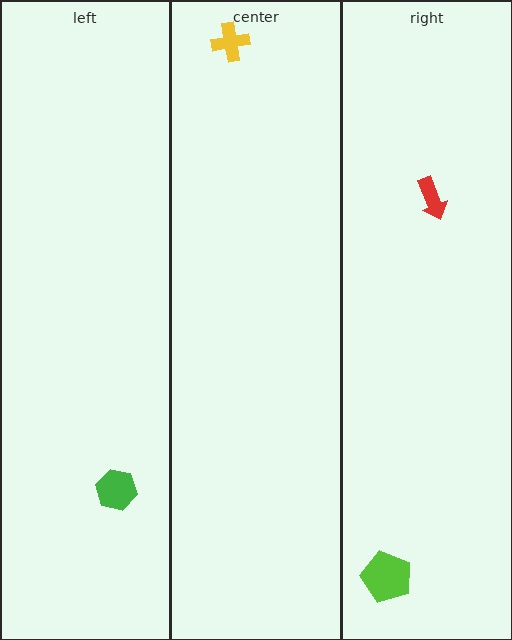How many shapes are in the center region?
1.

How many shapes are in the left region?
1.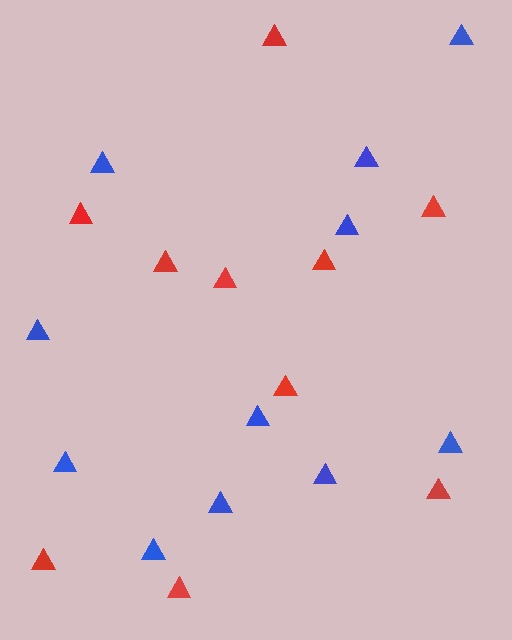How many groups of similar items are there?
There are 2 groups: one group of blue triangles (11) and one group of red triangles (10).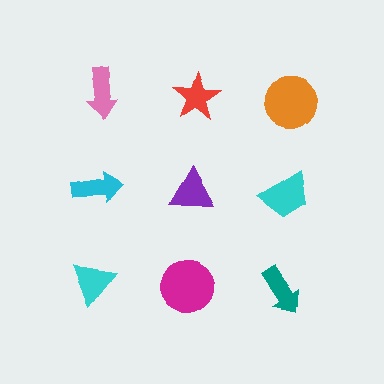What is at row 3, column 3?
A teal arrow.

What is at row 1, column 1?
A pink arrow.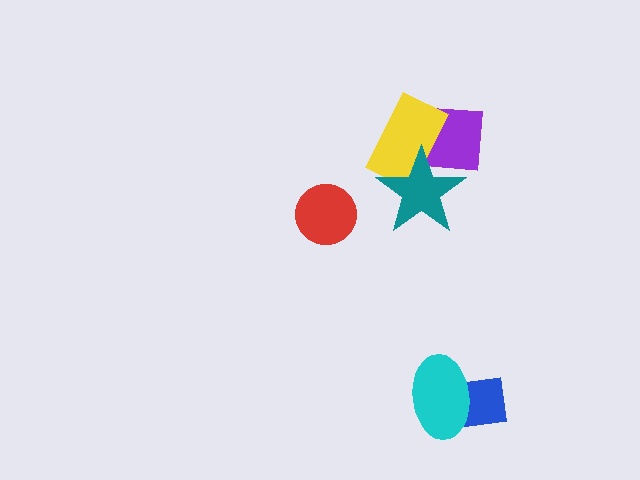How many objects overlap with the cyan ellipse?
1 object overlaps with the cyan ellipse.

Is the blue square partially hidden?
Yes, it is partially covered by another shape.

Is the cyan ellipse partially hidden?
No, no other shape covers it.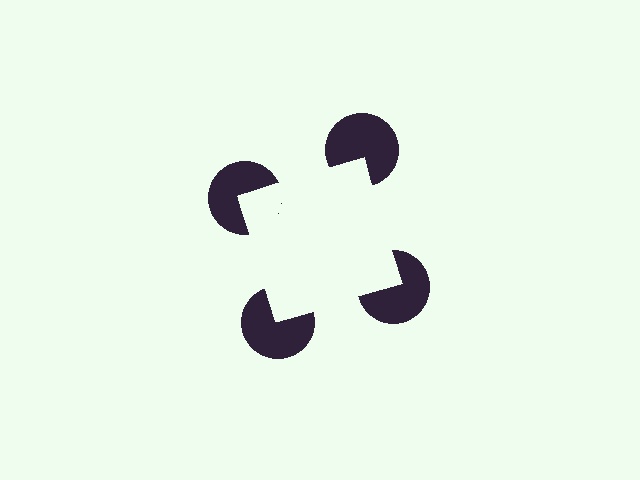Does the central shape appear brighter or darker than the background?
It typically appears slightly brighter than the background, even though no actual brightness change is drawn.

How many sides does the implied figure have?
4 sides.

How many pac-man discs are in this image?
There are 4 — one at each vertex of the illusory square.